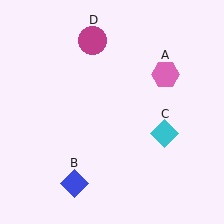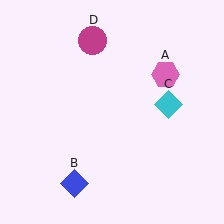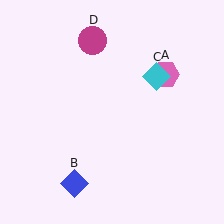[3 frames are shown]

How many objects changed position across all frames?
1 object changed position: cyan diamond (object C).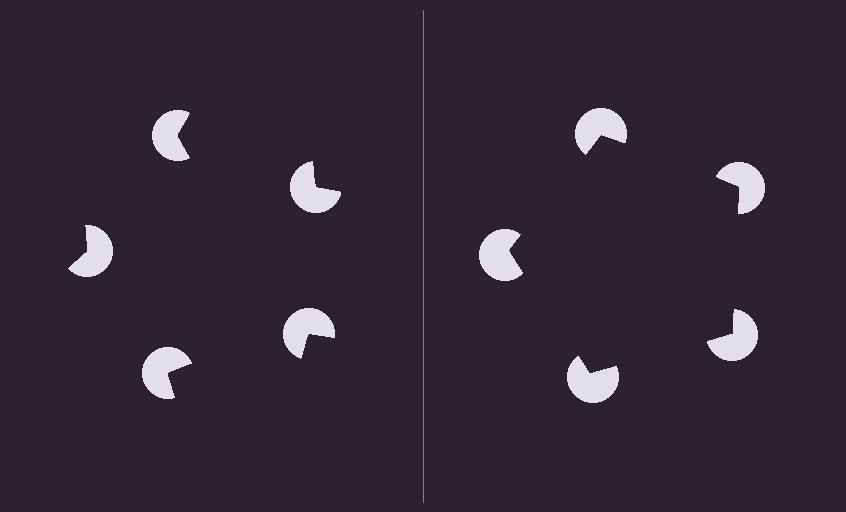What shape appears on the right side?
An illusory pentagon.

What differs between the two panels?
The pac-man discs are positioned identically on both sides; only the wedge orientations differ. On the right they align to a pentagon; on the left they are misaligned.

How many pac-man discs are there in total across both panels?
10 — 5 on each side.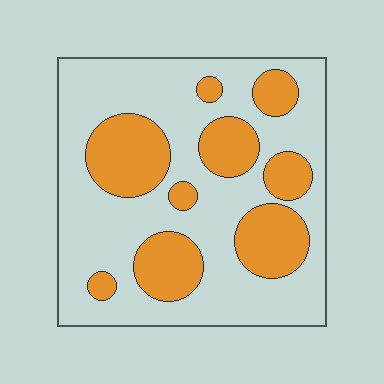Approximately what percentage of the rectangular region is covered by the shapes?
Approximately 30%.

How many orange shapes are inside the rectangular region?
9.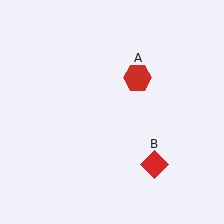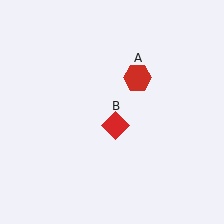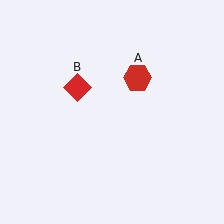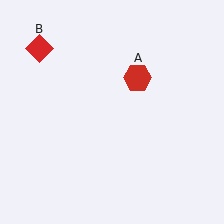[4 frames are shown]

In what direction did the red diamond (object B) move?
The red diamond (object B) moved up and to the left.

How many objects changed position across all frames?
1 object changed position: red diamond (object B).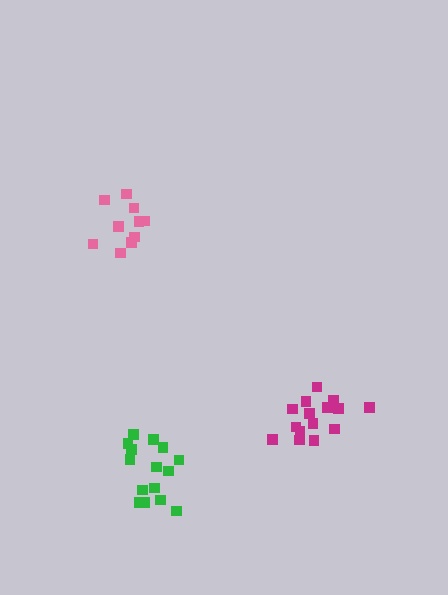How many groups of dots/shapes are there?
There are 3 groups.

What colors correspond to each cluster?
The clusters are colored: green, magenta, pink.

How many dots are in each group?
Group 1: 15 dots, Group 2: 15 dots, Group 3: 10 dots (40 total).